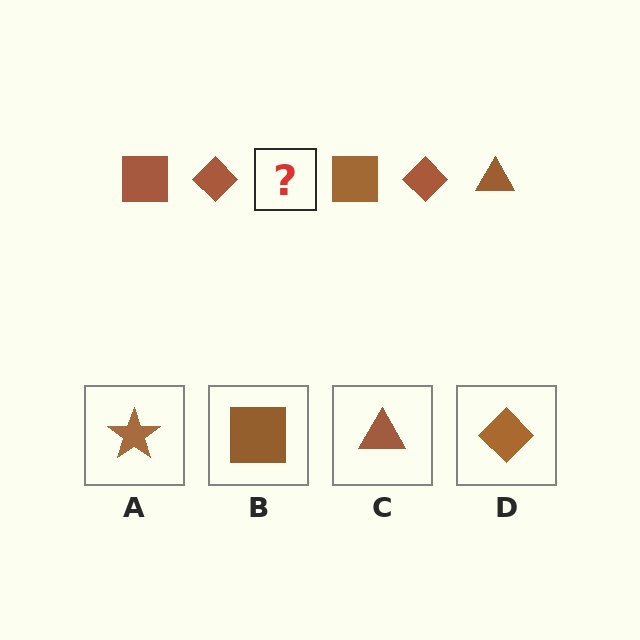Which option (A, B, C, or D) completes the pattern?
C.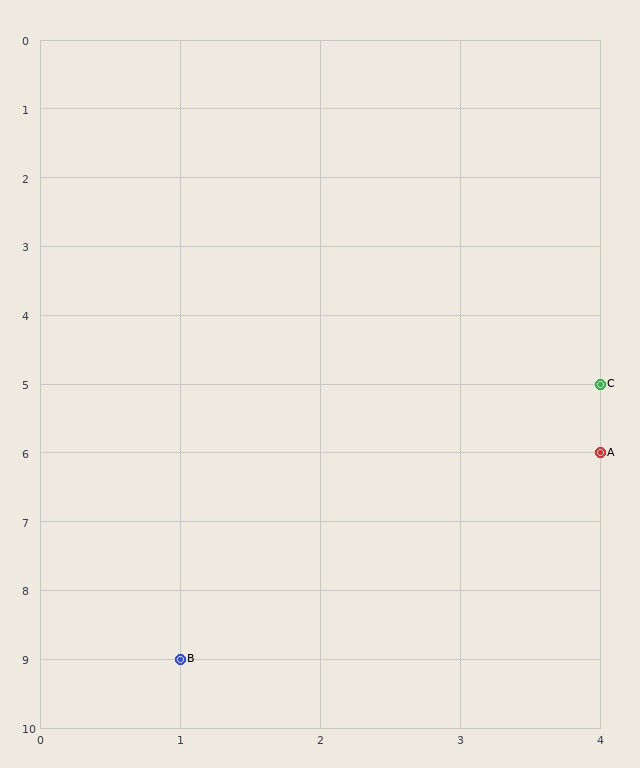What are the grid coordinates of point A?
Point A is at grid coordinates (4, 6).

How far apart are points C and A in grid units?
Points C and A are 1 row apart.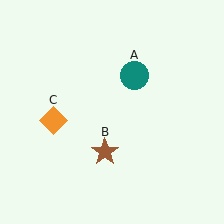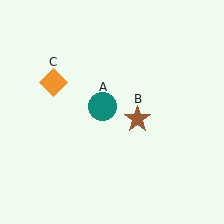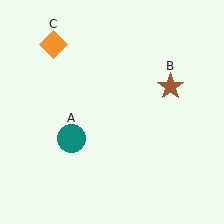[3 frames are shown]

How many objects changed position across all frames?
3 objects changed position: teal circle (object A), brown star (object B), orange diamond (object C).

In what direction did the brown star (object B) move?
The brown star (object B) moved up and to the right.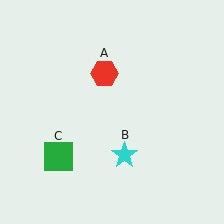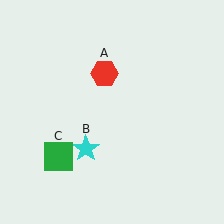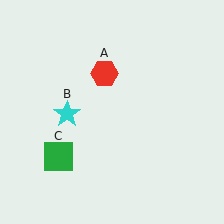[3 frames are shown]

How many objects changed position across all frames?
1 object changed position: cyan star (object B).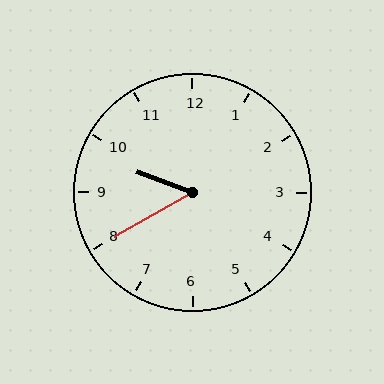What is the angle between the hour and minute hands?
Approximately 50 degrees.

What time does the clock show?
9:40.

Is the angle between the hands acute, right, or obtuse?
It is acute.